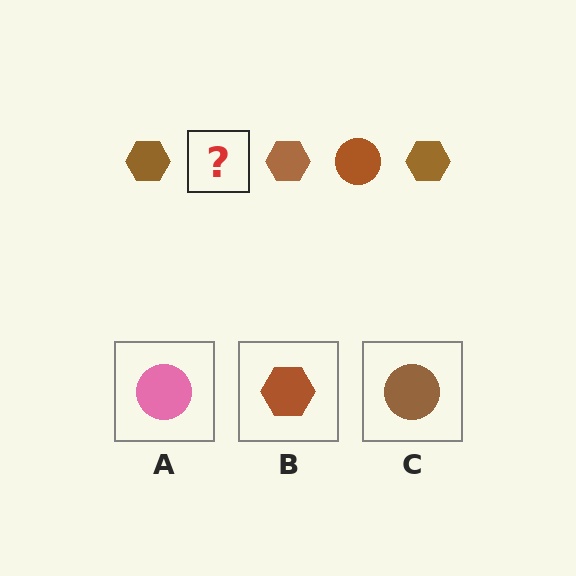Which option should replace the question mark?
Option C.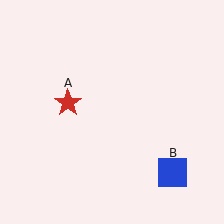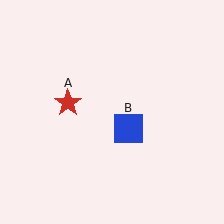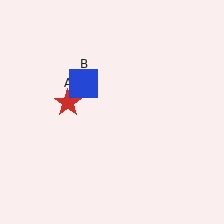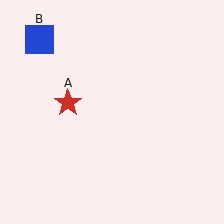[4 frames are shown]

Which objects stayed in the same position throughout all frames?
Red star (object A) remained stationary.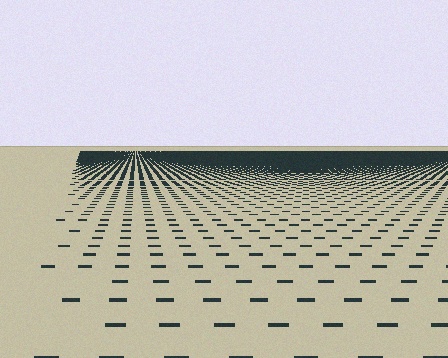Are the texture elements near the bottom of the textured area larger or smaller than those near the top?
Larger. Near the bottom, elements are closer to the viewer and appear at a bigger on-screen size.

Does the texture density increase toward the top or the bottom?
Density increases toward the top.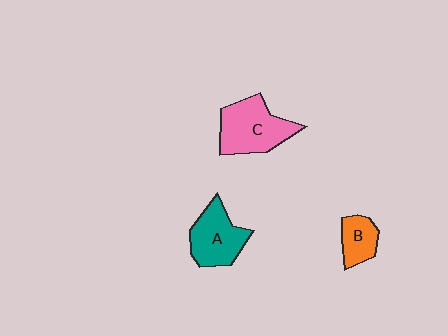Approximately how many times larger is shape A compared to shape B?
Approximately 1.7 times.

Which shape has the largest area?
Shape C (pink).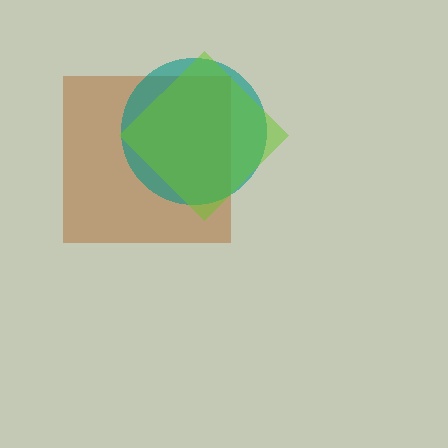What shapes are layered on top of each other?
The layered shapes are: a brown square, a teal circle, a lime diamond.